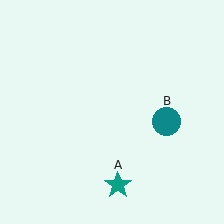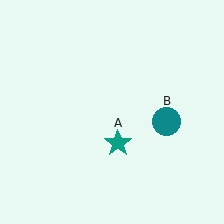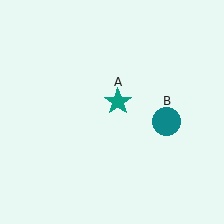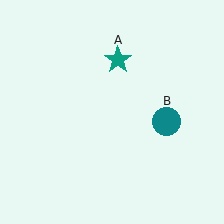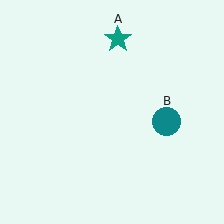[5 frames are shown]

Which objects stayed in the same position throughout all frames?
Teal circle (object B) remained stationary.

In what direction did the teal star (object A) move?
The teal star (object A) moved up.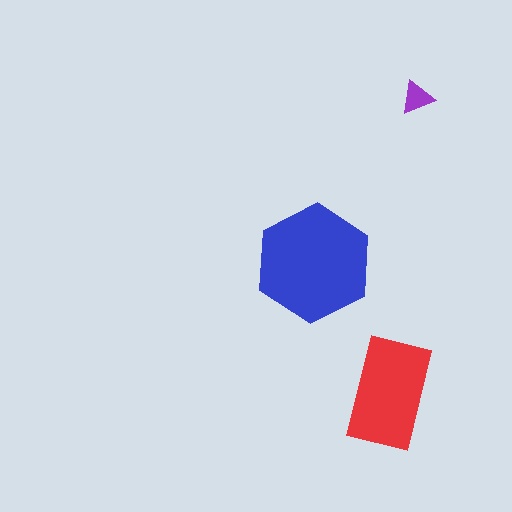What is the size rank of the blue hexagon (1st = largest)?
1st.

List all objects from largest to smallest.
The blue hexagon, the red rectangle, the purple triangle.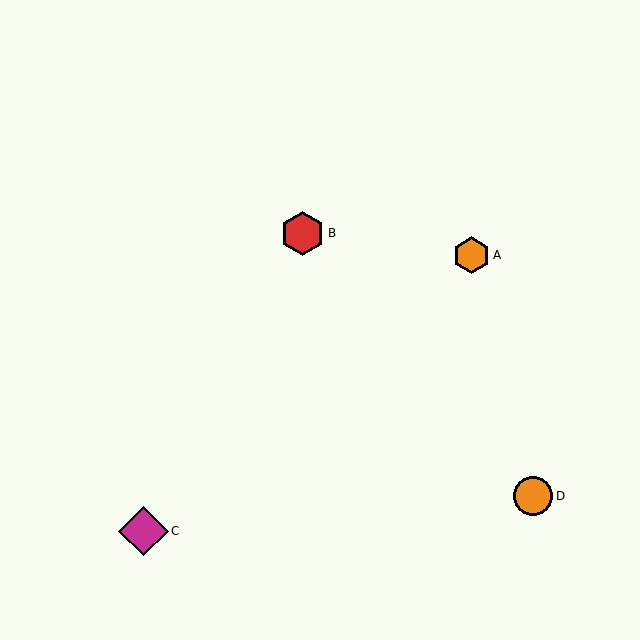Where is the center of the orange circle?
The center of the orange circle is at (533, 496).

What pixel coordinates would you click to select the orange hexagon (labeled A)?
Click at (472, 255) to select the orange hexagon A.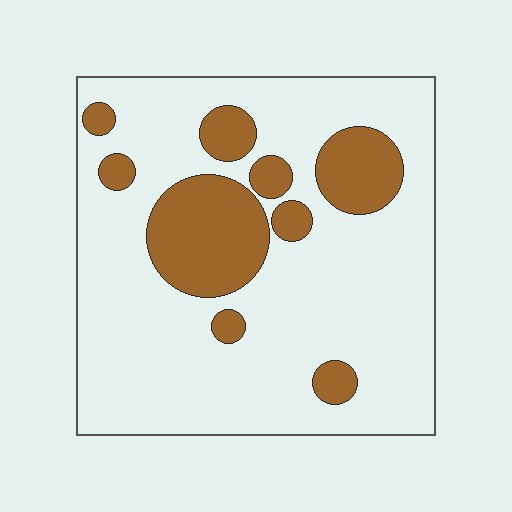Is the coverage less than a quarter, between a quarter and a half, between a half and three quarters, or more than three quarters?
Less than a quarter.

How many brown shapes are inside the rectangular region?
9.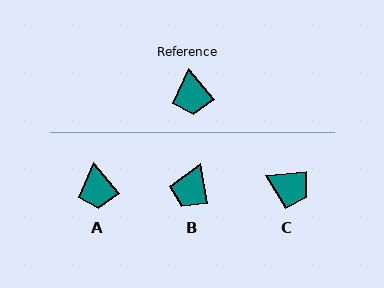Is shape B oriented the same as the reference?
No, it is off by about 30 degrees.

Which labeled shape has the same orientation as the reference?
A.